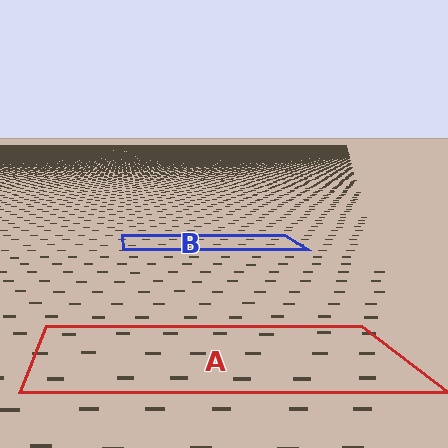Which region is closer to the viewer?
Region A is closer. The texture elements there are larger and more spread out.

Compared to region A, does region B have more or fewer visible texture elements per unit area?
Region B has more texture elements per unit area — they are packed more densely because it is farther away.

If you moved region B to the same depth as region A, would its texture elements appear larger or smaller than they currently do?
They would appear larger. At a closer depth, the same texture elements are projected at a bigger on-screen size.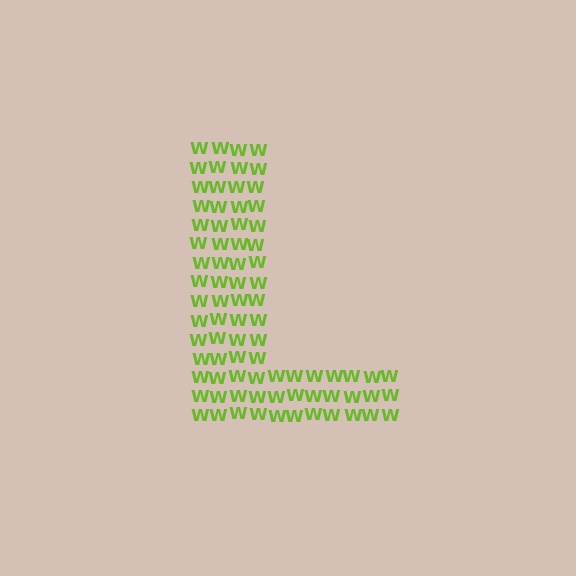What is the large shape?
The large shape is the letter L.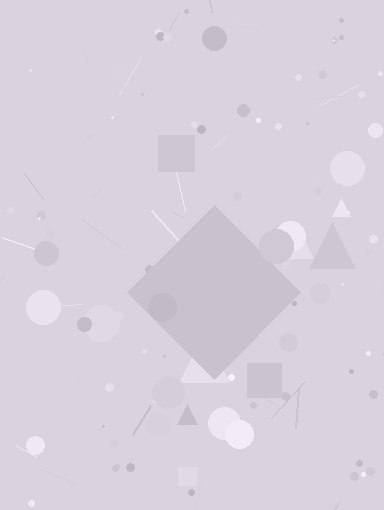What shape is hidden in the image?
A diamond is hidden in the image.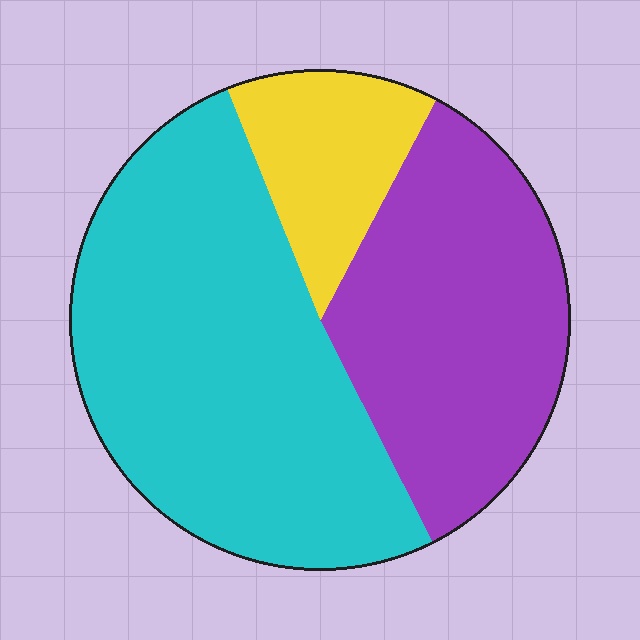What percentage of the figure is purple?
Purple takes up about one third (1/3) of the figure.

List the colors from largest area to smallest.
From largest to smallest: cyan, purple, yellow.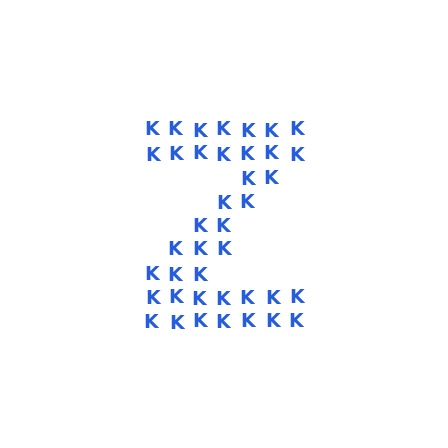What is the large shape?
The large shape is the letter Z.